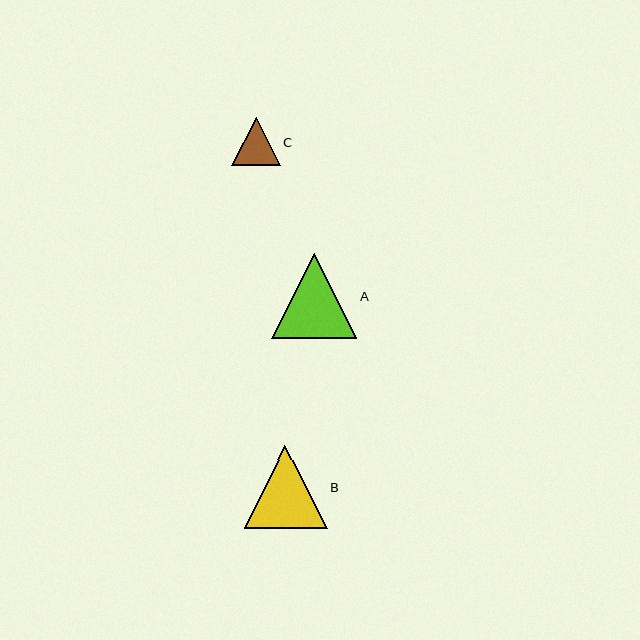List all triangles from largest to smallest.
From largest to smallest: A, B, C.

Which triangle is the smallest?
Triangle C is the smallest with a size of approximately 48 pixels.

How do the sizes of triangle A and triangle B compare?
Triangle A and triangle B are approximately the same size.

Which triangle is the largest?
Triangle A is the largest with a size of approximately 85 pixels.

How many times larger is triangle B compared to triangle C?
Triangle B is approximately 1.7 times the size of triangle C.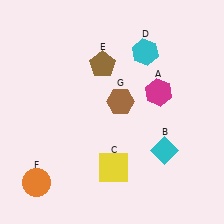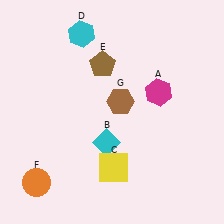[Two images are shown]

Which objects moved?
The objects that moved are: the cyan diamond (B), the cyan hexagon (D).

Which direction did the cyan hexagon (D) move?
The cyan hexagon (D) moved left.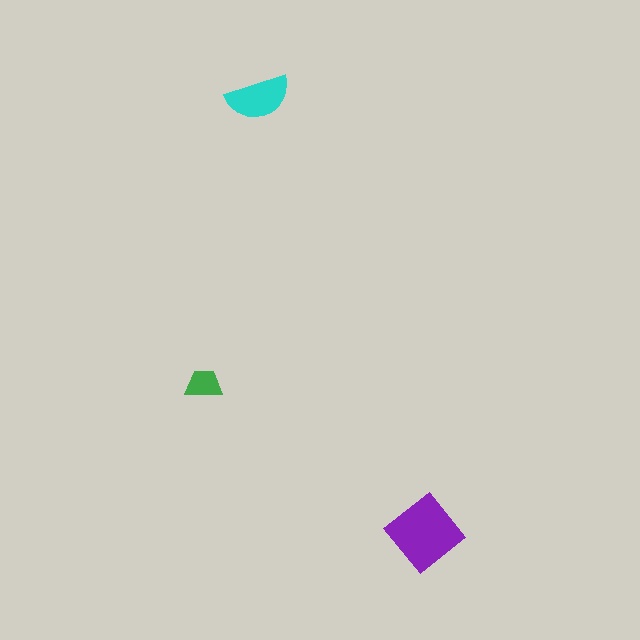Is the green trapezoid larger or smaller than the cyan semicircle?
Smaller.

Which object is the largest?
The purple diamond.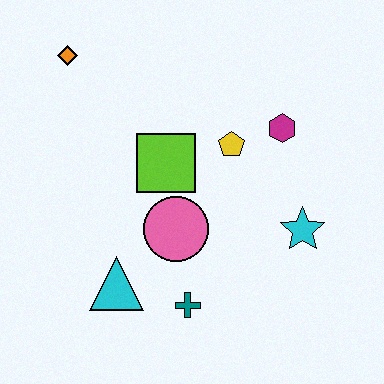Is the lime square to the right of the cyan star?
No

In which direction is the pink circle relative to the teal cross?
The pink circle is above the teal cross.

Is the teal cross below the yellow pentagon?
Yes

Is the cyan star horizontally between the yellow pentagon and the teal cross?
No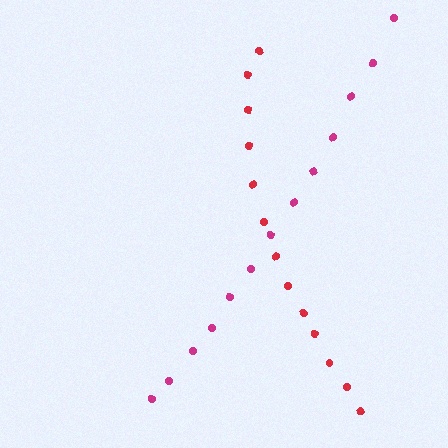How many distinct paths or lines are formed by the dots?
There are 2 distinct paths.